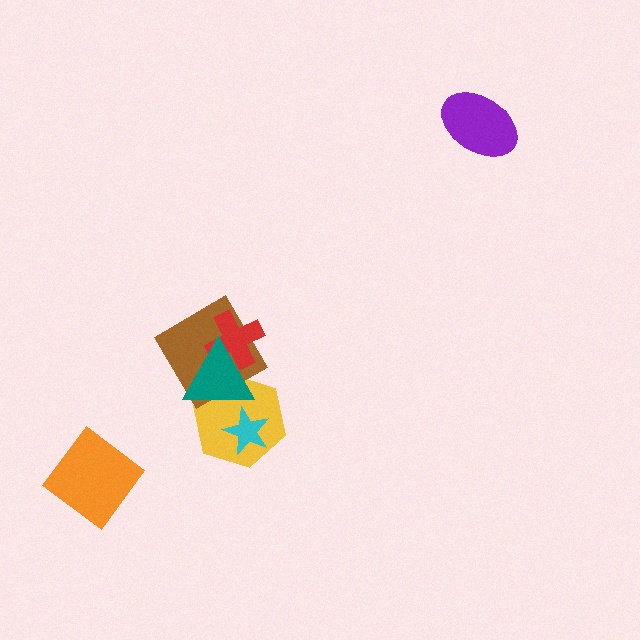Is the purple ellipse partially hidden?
No, no other shape covers it.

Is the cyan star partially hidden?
Yes, it is partially covered by another shape.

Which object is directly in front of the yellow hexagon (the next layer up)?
The cyan star is directly in front of the yellow hexagon.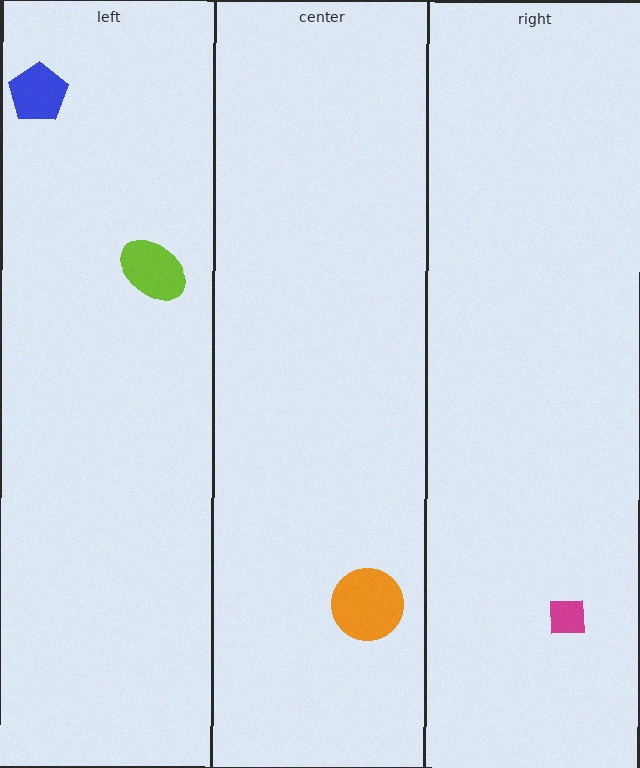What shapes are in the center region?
The orange circle.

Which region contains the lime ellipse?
The left region.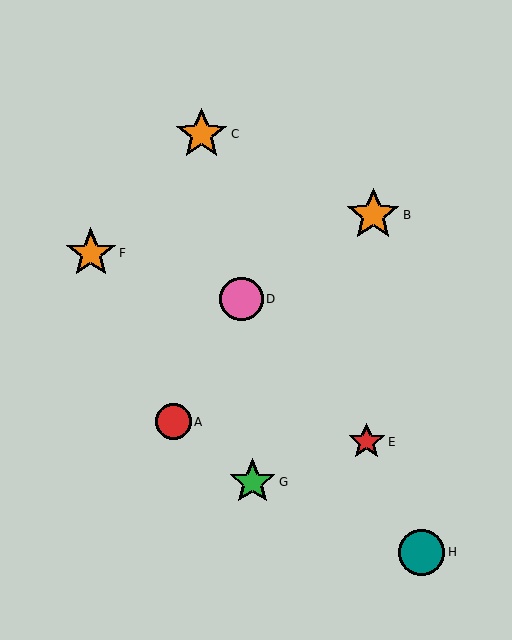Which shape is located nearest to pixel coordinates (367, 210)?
The orange star (labeled B) at (373, 215) is nearest to that location.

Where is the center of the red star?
The center of the red star is at (367, 442).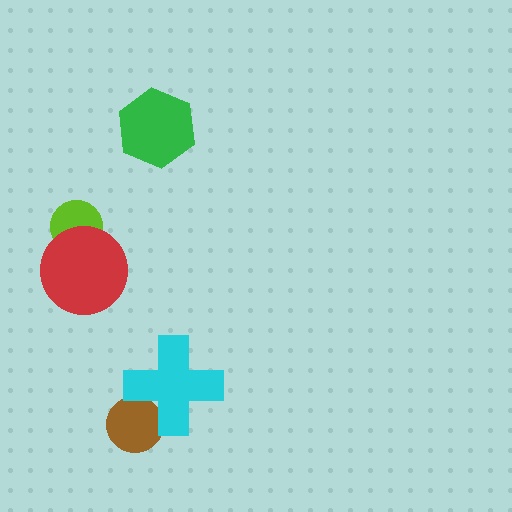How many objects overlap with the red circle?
1 object overlaps with the red circle.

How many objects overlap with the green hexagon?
0 objects overlap with the green hexagon.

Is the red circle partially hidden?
No, no other shape covers it.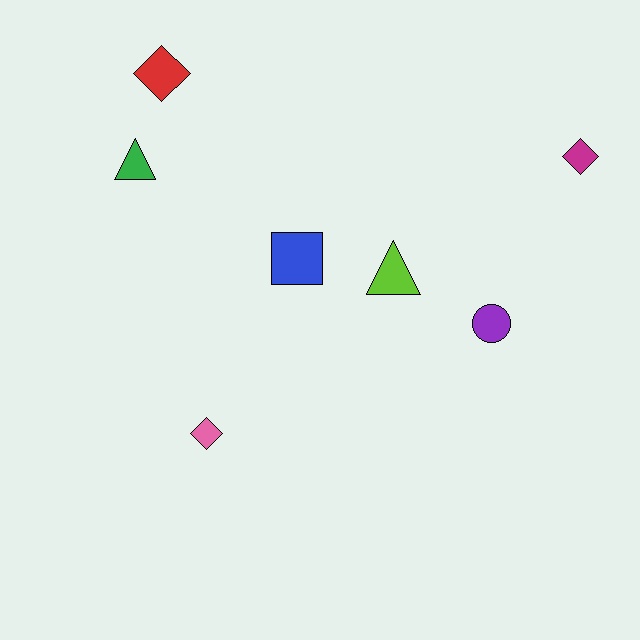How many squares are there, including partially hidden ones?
There is 1 square.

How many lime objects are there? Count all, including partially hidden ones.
There is 1 lime object.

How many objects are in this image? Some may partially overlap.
There are 7 objects.